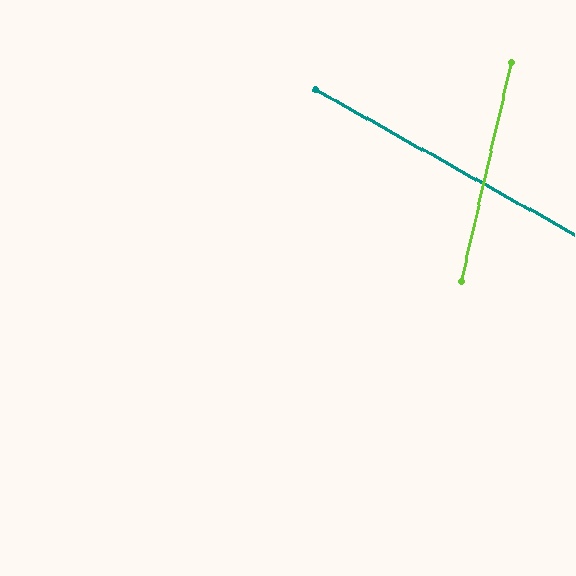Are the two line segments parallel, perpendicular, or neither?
Neither parallel nor perpendicular — they differ by about 74°.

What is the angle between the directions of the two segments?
Approximately 74 degrees.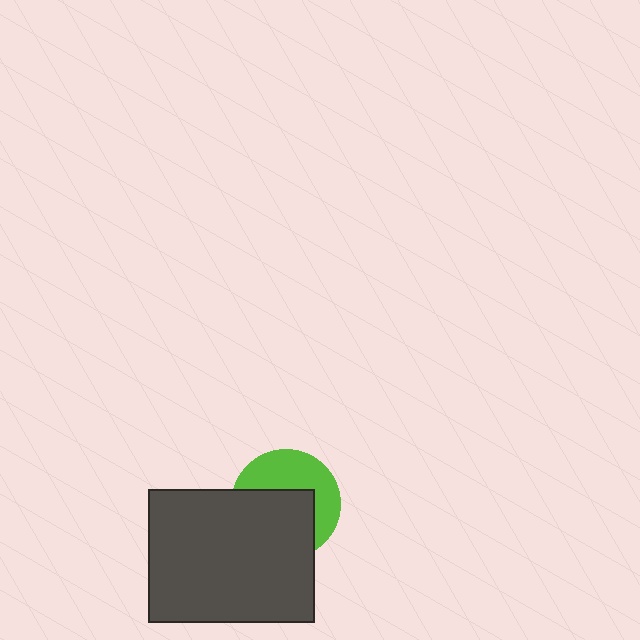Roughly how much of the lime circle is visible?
About half of it is visible (roughly 46%).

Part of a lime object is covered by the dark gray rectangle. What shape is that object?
It is a circle.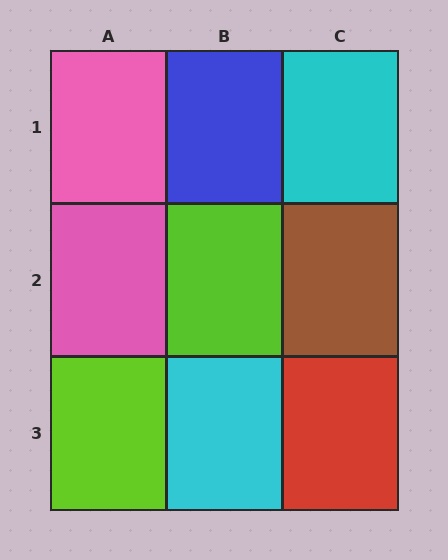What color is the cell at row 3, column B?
Cyan.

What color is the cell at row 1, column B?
Blue.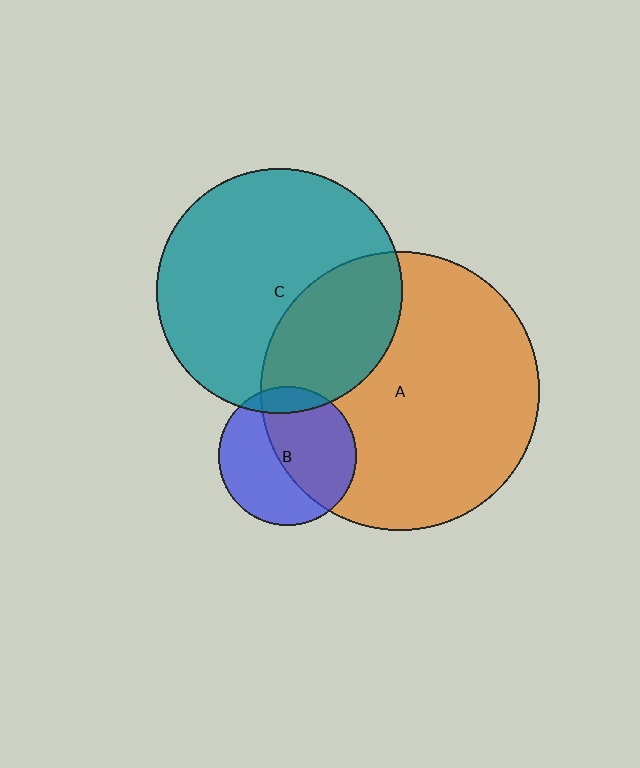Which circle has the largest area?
Circle A (orange).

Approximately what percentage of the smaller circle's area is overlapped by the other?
Approximately 30%.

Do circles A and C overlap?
Yes.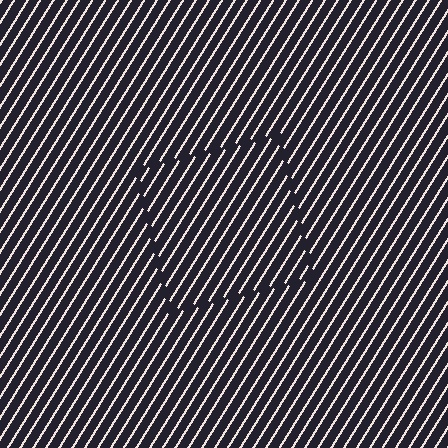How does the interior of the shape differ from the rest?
The interior of the shape contains the same grating, shifted by half a period — the contour is defined by the phase discontinuity where line-ends from the inner and outer gratings abut.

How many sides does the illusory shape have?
4 sides — the line-ends trace a square.